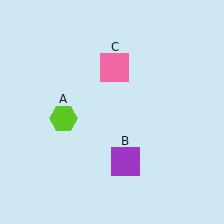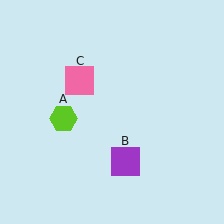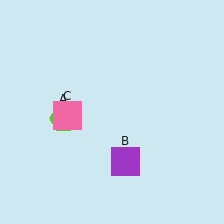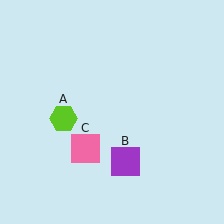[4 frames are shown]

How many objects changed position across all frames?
1 object changed position: pink square (object C).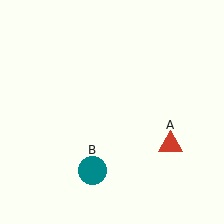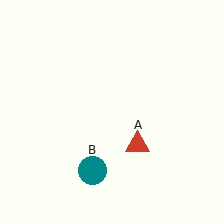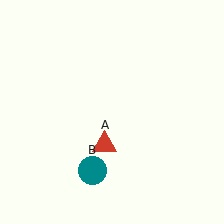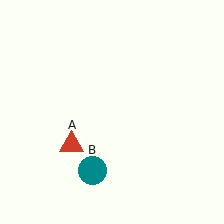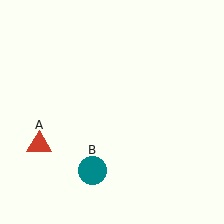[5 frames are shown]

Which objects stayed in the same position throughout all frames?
Teal circle (object B) remained stationary.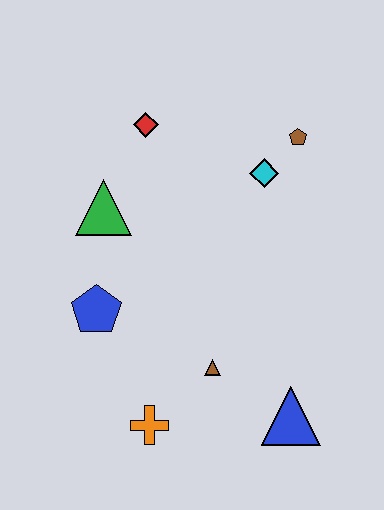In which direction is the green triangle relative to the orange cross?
The green triangle is above the orange cross.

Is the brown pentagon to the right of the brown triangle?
Yes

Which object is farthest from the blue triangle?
The red diamond is farthest from the blue triangle.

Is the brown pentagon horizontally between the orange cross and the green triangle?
No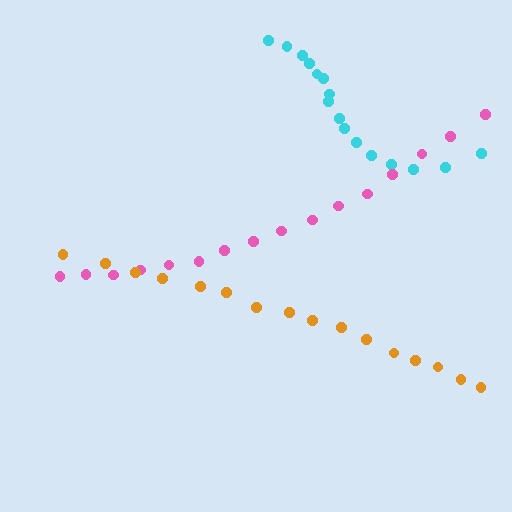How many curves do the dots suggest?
There are 3 distinct paths.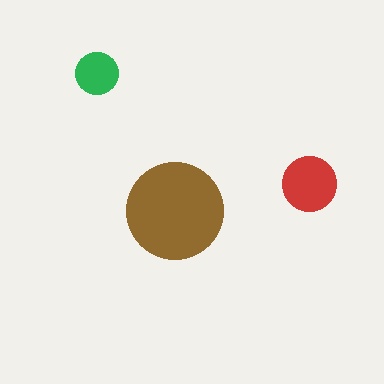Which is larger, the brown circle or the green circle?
The brown one.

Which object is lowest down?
The brown circle is bottommost.